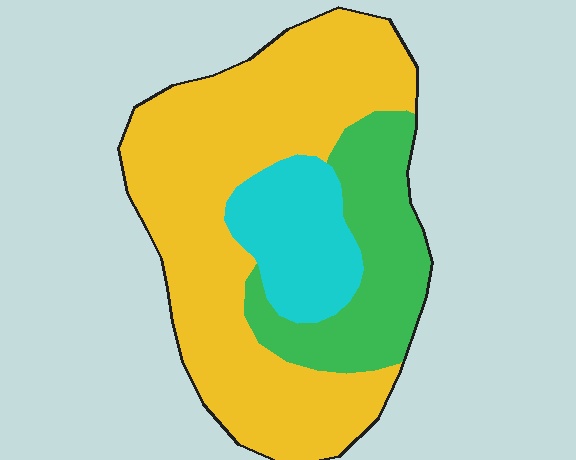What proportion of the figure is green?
Green covers around 25% of the figure.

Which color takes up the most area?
Yellow, at roughly 60%.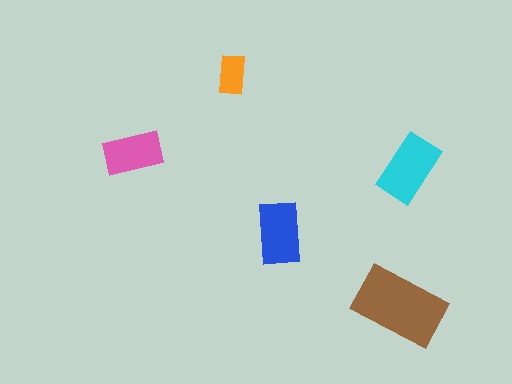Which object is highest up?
The orange rectangle is topmost.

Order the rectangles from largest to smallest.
the brown one, the cyan one, the blue one, the pink one, the orange one.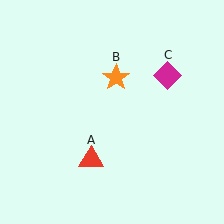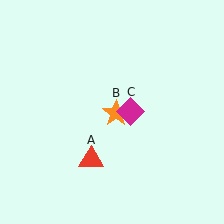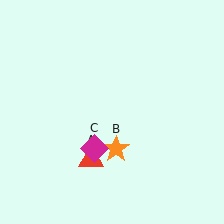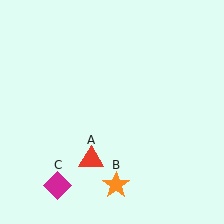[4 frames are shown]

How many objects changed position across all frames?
2 objects changed position: orange star (object B), magenta diamond (object C).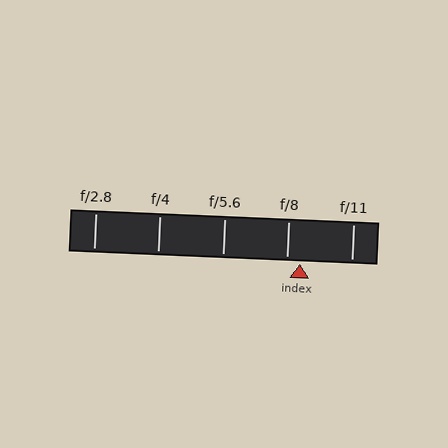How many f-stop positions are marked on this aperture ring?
There are 5 f-stop positions marked.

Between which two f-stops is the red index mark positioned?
The index mark is between f/8 and f/11.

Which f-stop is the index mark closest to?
The index mark is closest to f/8.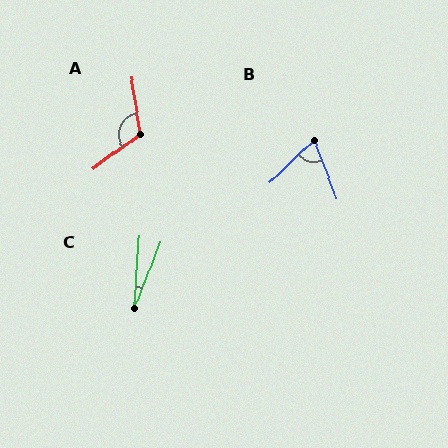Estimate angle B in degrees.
Approximately 66 degrees.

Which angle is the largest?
A, at approximately 117 degrees.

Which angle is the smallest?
C, at approximately 18 degrees.